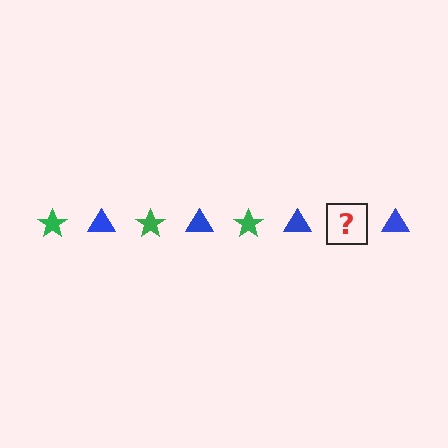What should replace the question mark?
The question mark should be replaced with a green star.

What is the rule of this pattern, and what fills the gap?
The rule is that the pattern alternates between green star and blue triangle. The gap should be filled with a green star.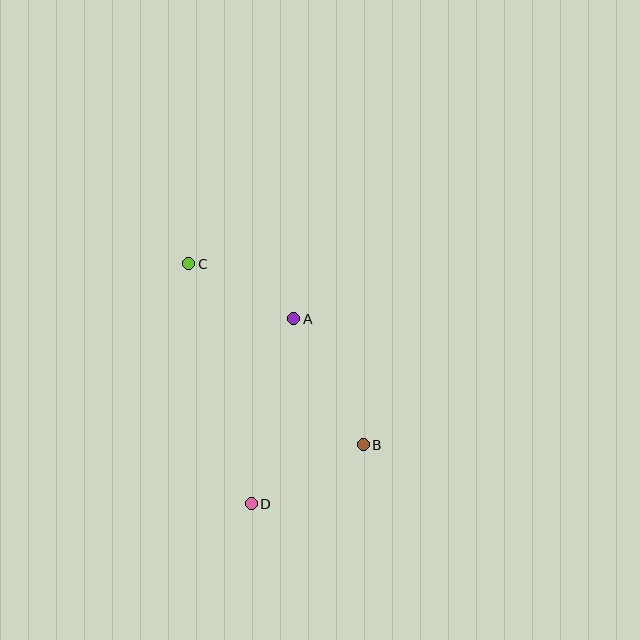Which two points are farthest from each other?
Points B and C are farthest from each other.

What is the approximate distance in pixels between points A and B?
The distance between A and B is approximately 144 pixels.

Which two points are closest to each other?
Points A and C are closest to each other.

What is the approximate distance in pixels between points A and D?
The distance between A and D is approximately 190 pixels.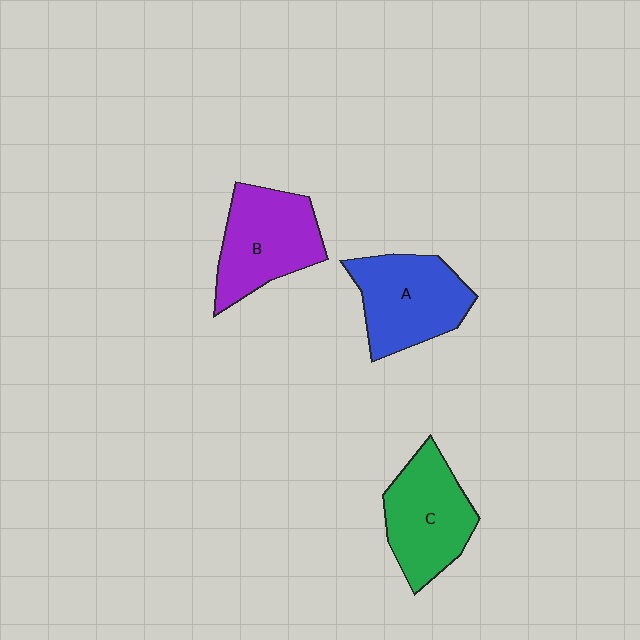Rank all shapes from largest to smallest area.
From largest to smallest: A (blue), B (purple), C (green).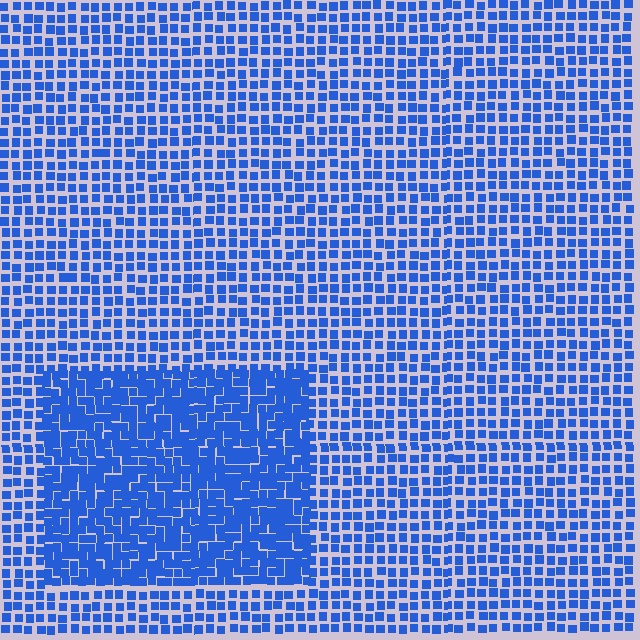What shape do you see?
I see a rectangle.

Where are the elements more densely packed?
The elements are more densely packed inside the rectangle boundary.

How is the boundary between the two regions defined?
The boundary is defined by a change in element density (approximately 1.7x ratio). All elements are the same color, size, and shape.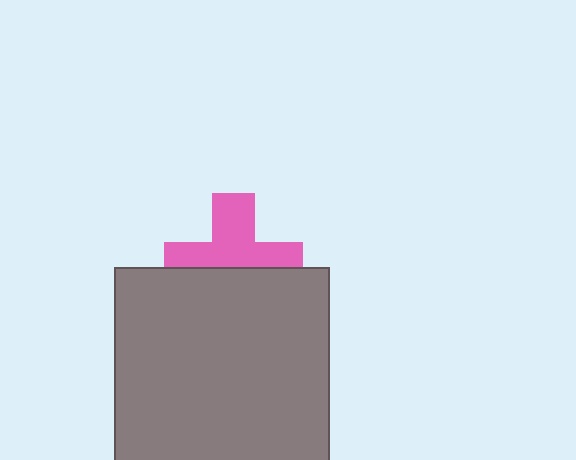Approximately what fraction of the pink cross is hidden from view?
Roughly 43% of the pink cross is hidden behind the gray square.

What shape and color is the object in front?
The object in front is a gray square.